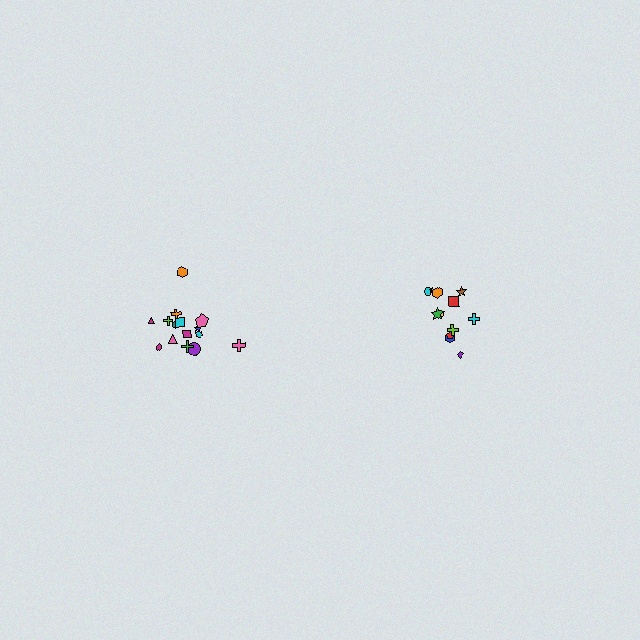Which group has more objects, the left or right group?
The left group.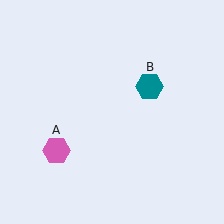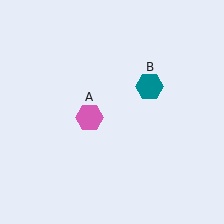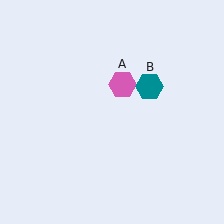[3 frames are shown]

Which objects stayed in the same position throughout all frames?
Teal hexagon (object B) remained stationary.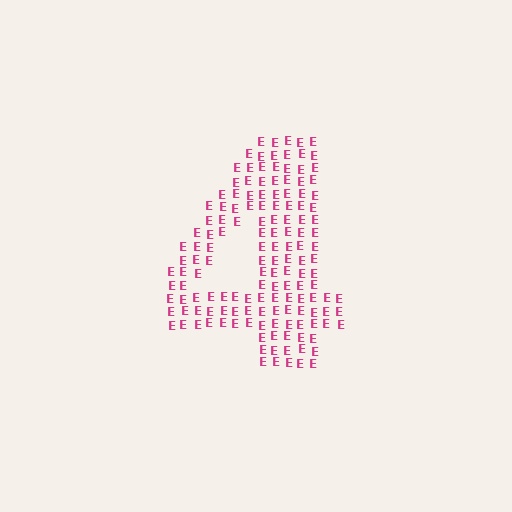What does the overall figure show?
The overall figure shows the digit 4.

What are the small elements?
The small elements are letter E's.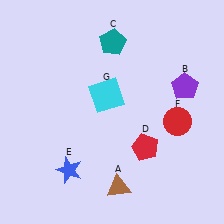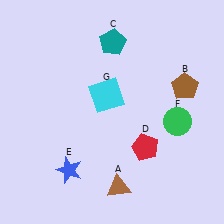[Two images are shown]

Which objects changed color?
B changed from purple to brown. F changed from red to green.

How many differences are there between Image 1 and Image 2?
There are 2 differences between the two images.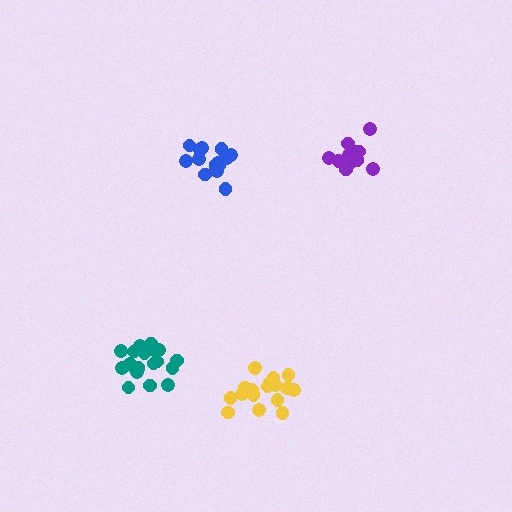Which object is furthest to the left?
The teal cluster is leftmost.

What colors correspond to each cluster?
The clusters are colored: yellow, blue, purple, teal.